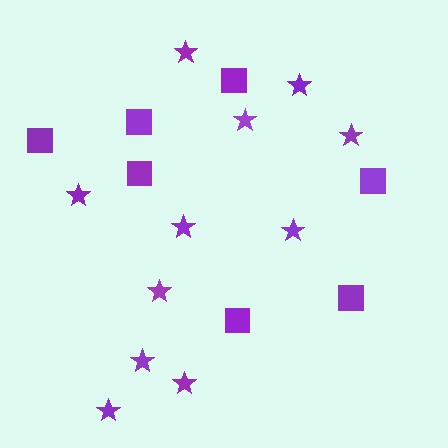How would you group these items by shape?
There are 2 groups: one group of stars (11) and one group of squares (7).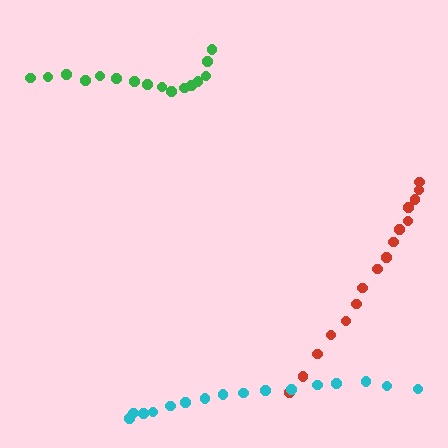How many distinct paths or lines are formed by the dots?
There are 3 distinct paths.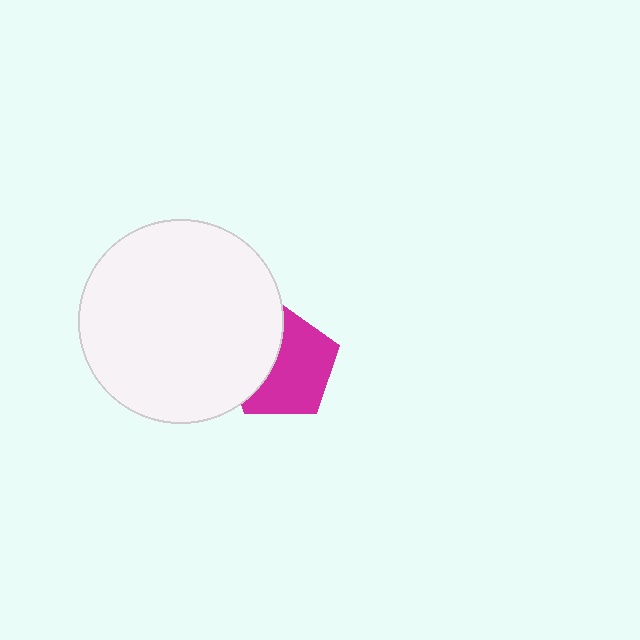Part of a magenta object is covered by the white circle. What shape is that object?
It is a pentagon.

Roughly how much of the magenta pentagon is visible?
About half of it is visible (roughly 62%).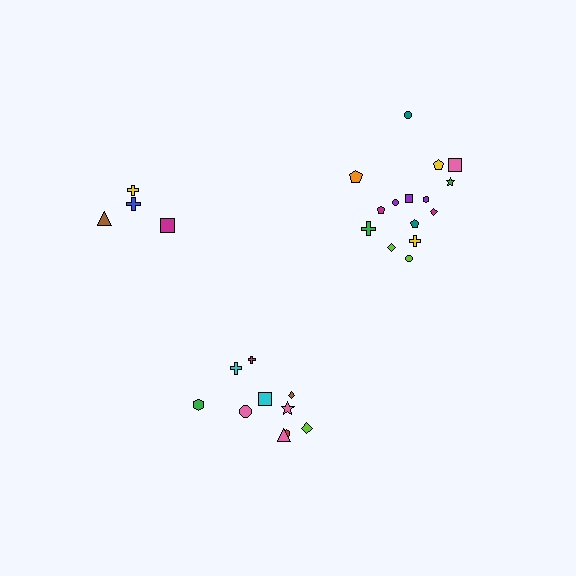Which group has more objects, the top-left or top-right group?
The top-right group.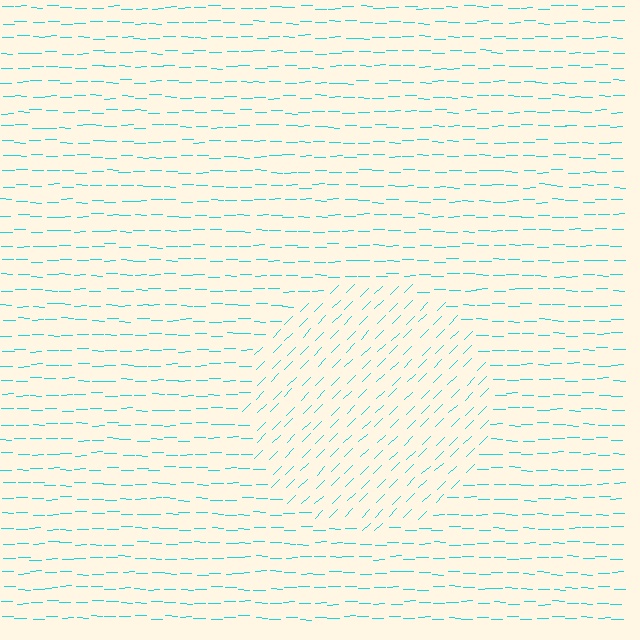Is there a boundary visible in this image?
Yes, there is a texture boundary formed by a change in line orientation.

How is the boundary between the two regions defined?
The boundary is defined purely by a change in line orientation (approximately 45 degrees difference). All lines are the same color and thickness.